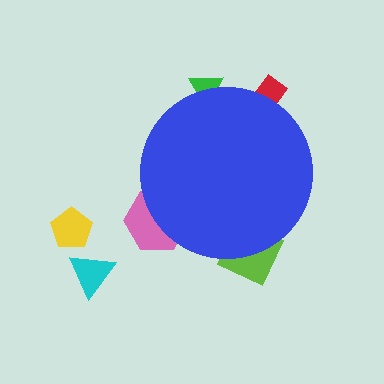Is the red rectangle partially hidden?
Yes, the red rectangle is partially hidden behind the blue circle.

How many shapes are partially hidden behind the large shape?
4 shapes are partially hidden.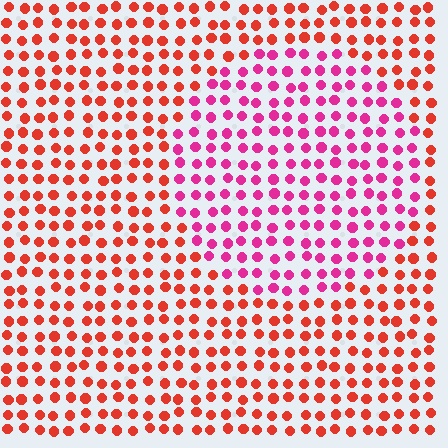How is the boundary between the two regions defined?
The boundary is defined purely by a slight shift in hue (about 40 degrees). Spacing, size, and orientation are identical on both sides.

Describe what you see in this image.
The image is filled with small red elements in a uniform arrangement. A circle-shaped region is visible where the elements are tinted to a slightly different hue, forming a subtle color boundary.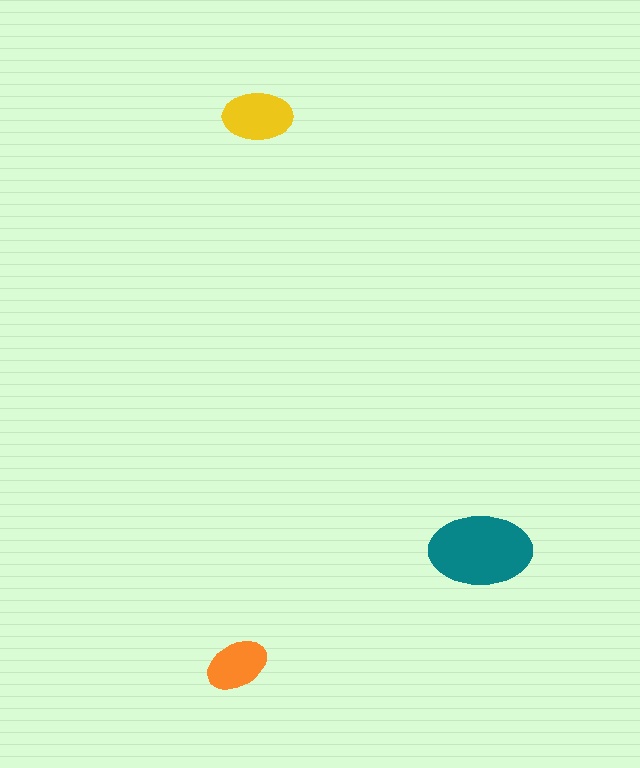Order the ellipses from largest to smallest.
the teal one, the yellow one, the orange one.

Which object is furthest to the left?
The orange ellipse is leftmost.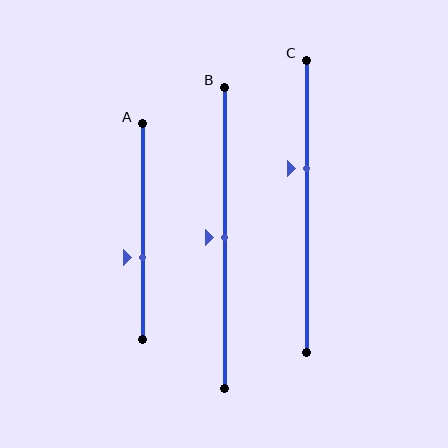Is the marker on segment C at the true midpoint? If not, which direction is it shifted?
No, the marker on segment C is shifted upward by about 13% of the segment length.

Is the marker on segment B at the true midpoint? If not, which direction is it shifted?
Yes, the marker on segment B is at the true midpoint.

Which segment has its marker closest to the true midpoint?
Segment B has its marker closest to the true midpoint.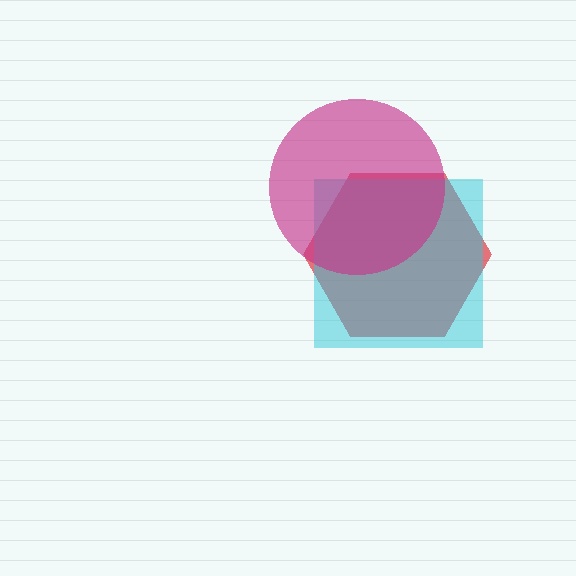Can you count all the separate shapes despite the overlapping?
Yes, there are 3 separate shapes.